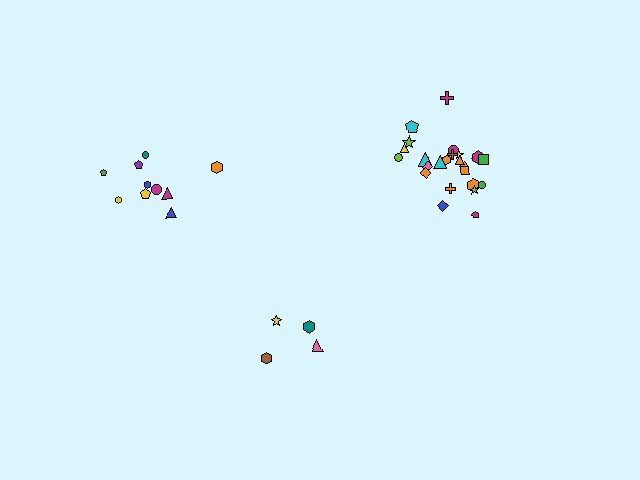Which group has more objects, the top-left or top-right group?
The top-right group.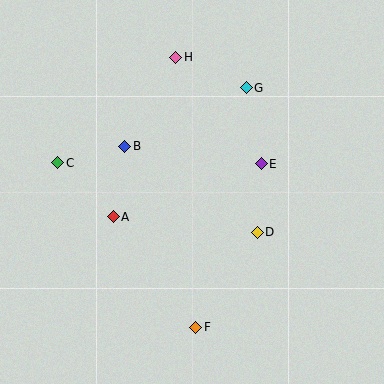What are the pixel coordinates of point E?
Point E is at (261, 164).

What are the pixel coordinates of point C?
Point C is at (58, 163).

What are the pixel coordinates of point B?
Point B is at (125, 146).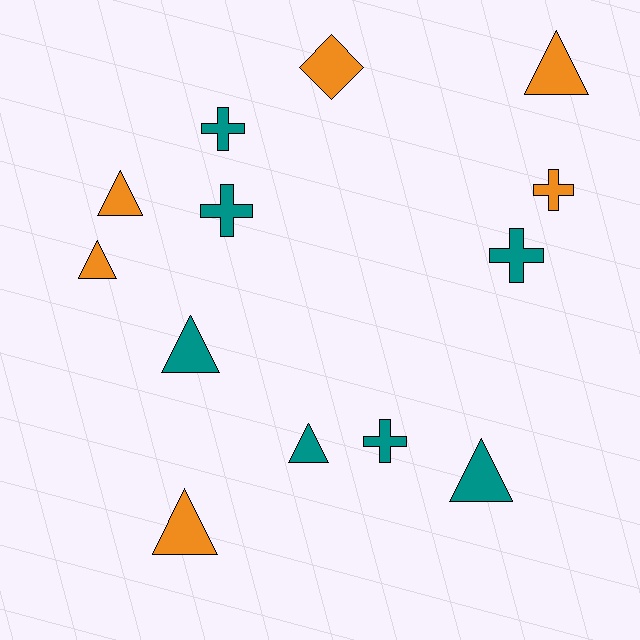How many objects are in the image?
There are 13 objects.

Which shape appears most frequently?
Triangle, with 7 objects.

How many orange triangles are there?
There are 4 orange triangles.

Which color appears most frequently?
Teal, with 7 objects.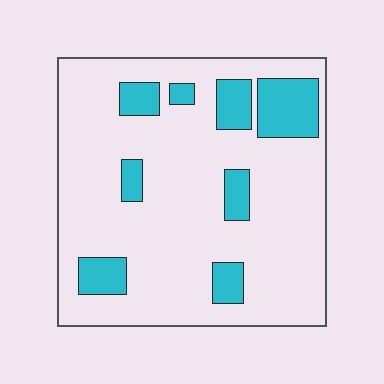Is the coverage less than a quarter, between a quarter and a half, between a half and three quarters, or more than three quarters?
Less than a quarter.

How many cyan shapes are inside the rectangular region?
8.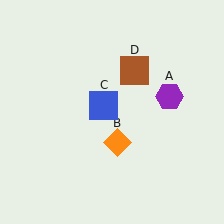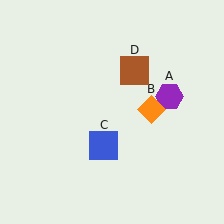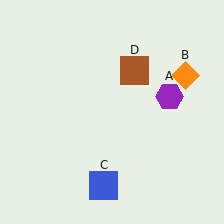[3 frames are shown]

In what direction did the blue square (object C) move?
The blue square (object C) moved down.